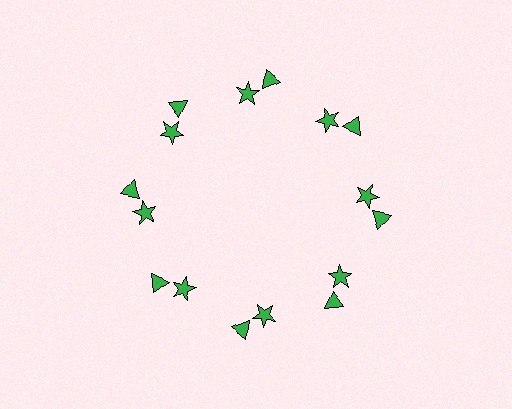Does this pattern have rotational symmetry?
Yes, this pattern has 8-fold rotational symmetry. It looks the same after rotating 45 degrees around the center.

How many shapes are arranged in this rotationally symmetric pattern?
There are 16 shapes, arranged in 8 groups of 2.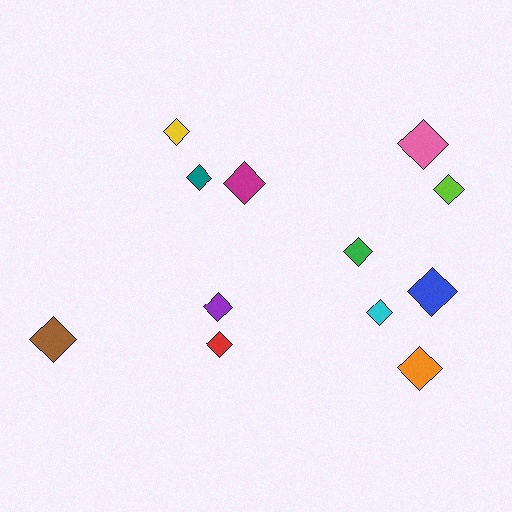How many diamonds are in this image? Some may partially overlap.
There are 12 diamonds.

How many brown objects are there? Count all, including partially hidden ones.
There is 1 brown object.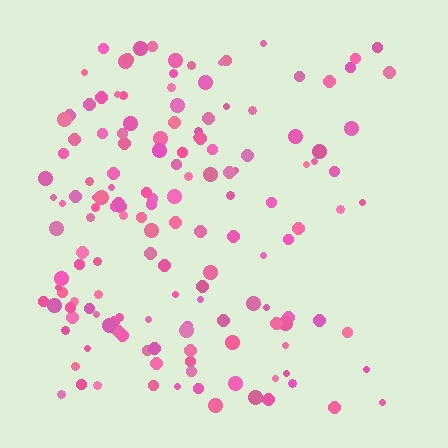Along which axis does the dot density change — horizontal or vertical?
Horizontal.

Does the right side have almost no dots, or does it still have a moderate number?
Still a moderate number, just noticeably fewer than the left.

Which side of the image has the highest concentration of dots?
The left.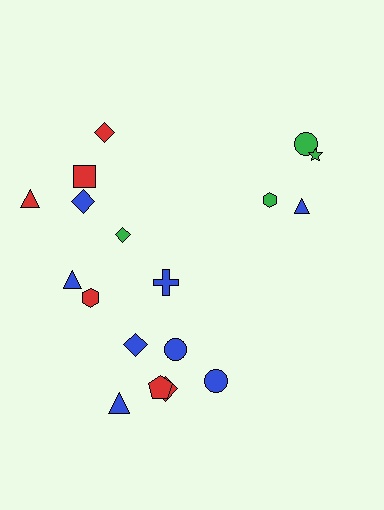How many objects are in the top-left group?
There are 6 objects.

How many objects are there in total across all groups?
There are 18 objects.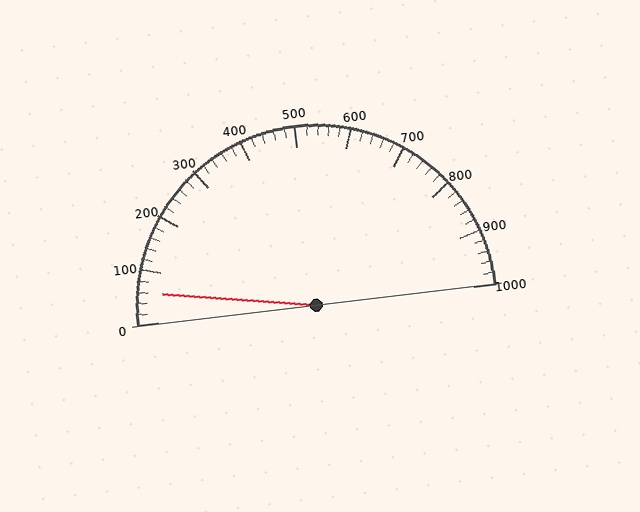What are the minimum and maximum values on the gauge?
The gauge ranges from 0 to 1000.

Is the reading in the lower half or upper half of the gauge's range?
The reading is in the lower half of the range (0 to 1000).